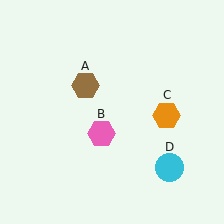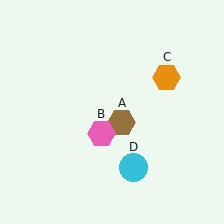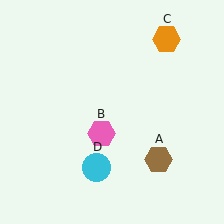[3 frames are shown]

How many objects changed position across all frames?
3 objects changed position: brown hexagon (object A), orange hexagon (object C), cyan circle (object D).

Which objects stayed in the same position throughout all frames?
Pink hexagon (object B) remained stationary.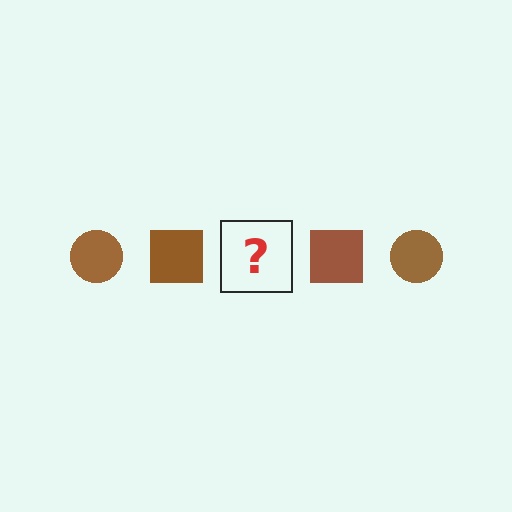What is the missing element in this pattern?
The missing element is a brown circle.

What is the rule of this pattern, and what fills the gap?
The rule is that the pattern cycles through circle, square shapes in brown. The gap should be filled with a brown circle.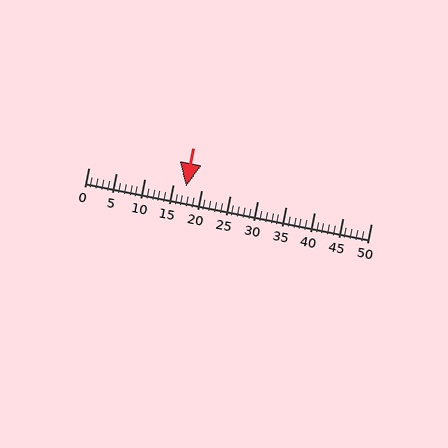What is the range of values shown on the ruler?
The ruler shows values from 0 to 50.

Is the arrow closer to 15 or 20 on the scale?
The arrow is closer to 15.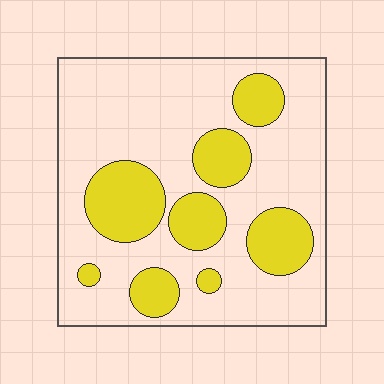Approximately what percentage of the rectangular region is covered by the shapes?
Approximately 25%.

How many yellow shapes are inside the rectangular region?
8.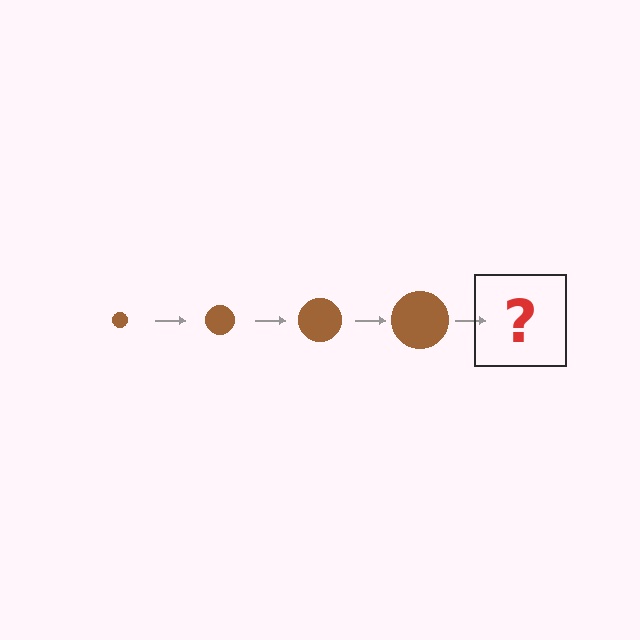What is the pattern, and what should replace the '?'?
The pattern is that the circle gets progressively larger each step. The '?' should be a brown circle, larger than the previous one.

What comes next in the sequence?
The next element should be a brown circle, larger than the previous one.